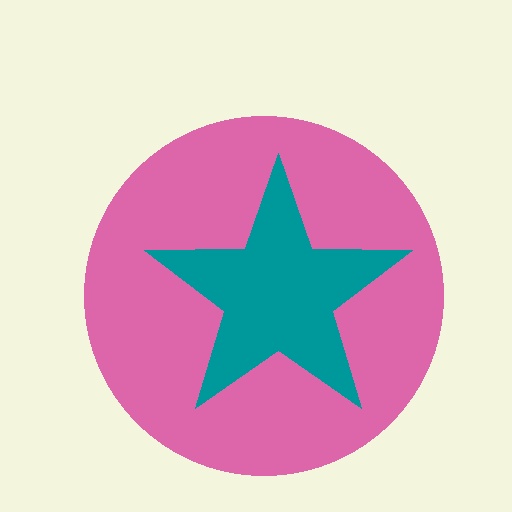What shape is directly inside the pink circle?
The teal star.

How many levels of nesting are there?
2.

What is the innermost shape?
The teal star.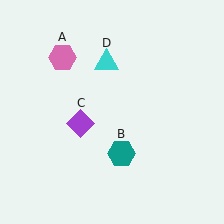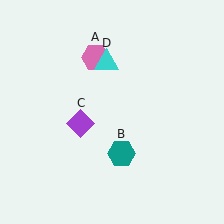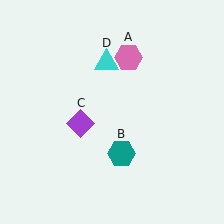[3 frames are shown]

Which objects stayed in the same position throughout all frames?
Teal hexagon (object B) and purple diamond (object C) and cyan triangle (object D) remained stationary.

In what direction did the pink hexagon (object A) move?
The pink hexagon (object A) moved right.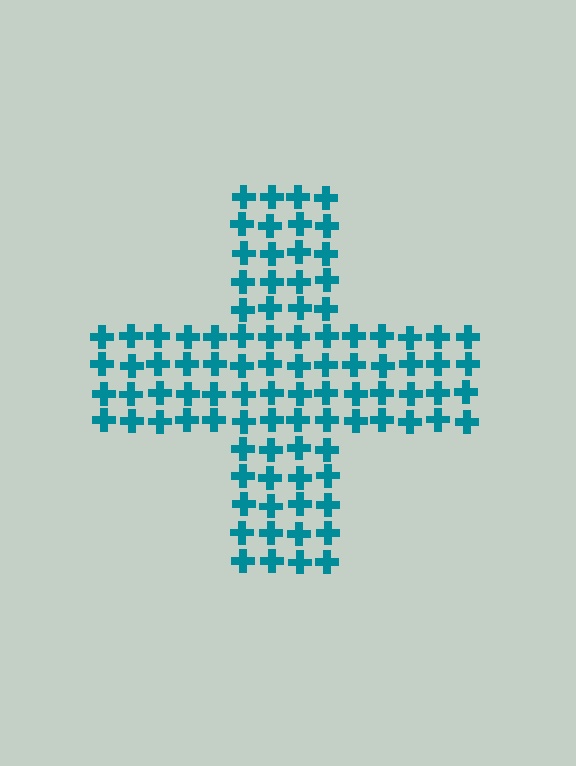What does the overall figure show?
The overall figure shows a cross.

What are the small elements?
The small elements are crosses.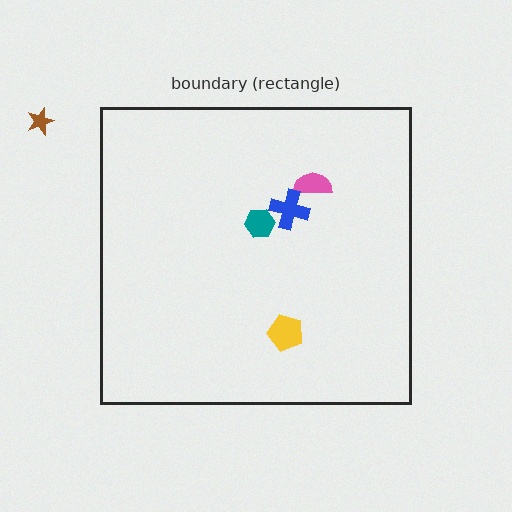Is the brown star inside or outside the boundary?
Outside.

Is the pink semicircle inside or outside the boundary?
Inside.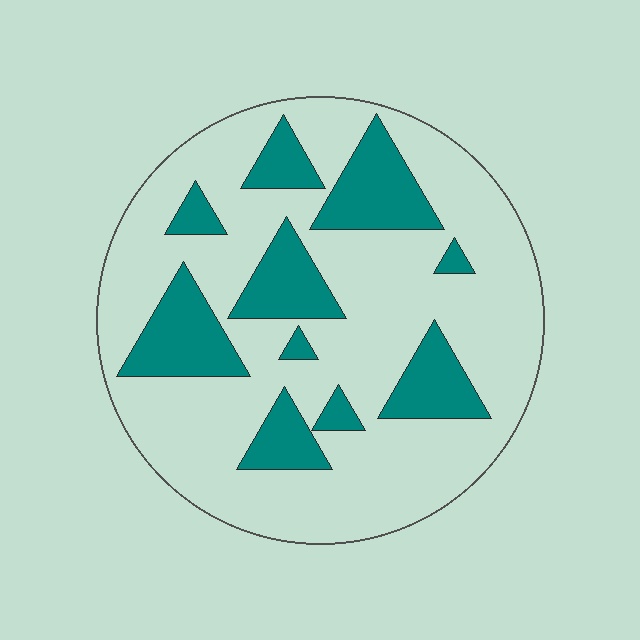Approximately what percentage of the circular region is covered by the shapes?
Approximately 25%.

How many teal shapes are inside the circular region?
10.